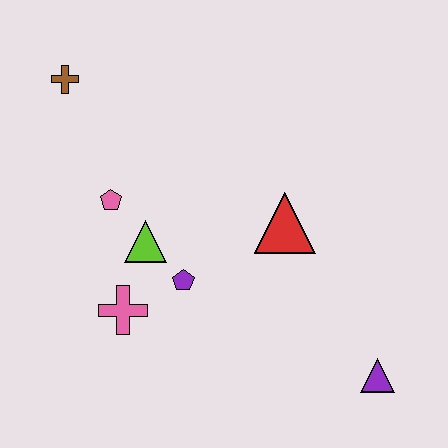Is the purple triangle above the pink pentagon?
No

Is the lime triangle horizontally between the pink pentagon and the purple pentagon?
Yes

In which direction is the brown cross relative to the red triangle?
The brown cross is to the left of the red triangle.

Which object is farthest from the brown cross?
The purple triangle is farthest from the brown cross.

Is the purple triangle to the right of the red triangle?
Yes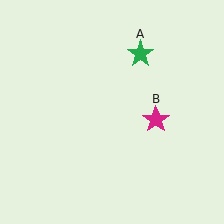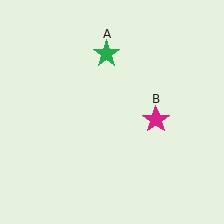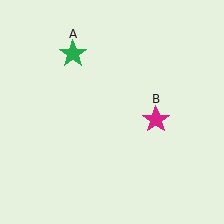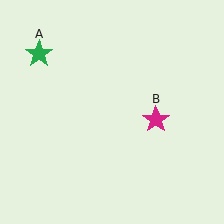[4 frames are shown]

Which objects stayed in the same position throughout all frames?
Magenta star (object B) remained stationary.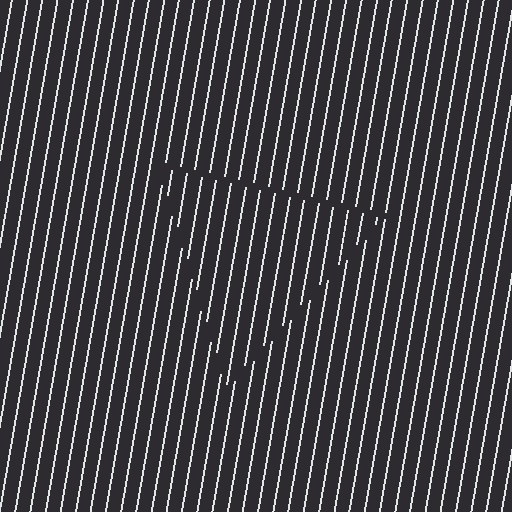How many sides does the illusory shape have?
3 sides — the line-ends trace a triangle.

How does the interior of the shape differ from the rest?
The interior of the shape contains the same grating, shifted by half a period — the contour is defined by the phase discontinuity where line-ends from the inner and outer gratings abut.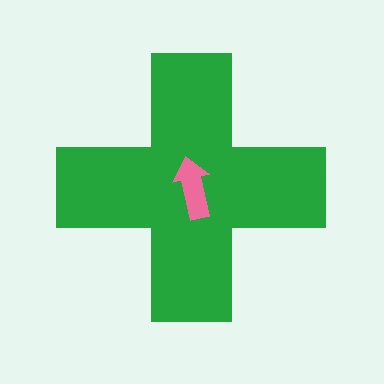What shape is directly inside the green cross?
The pink arrow.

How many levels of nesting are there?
2.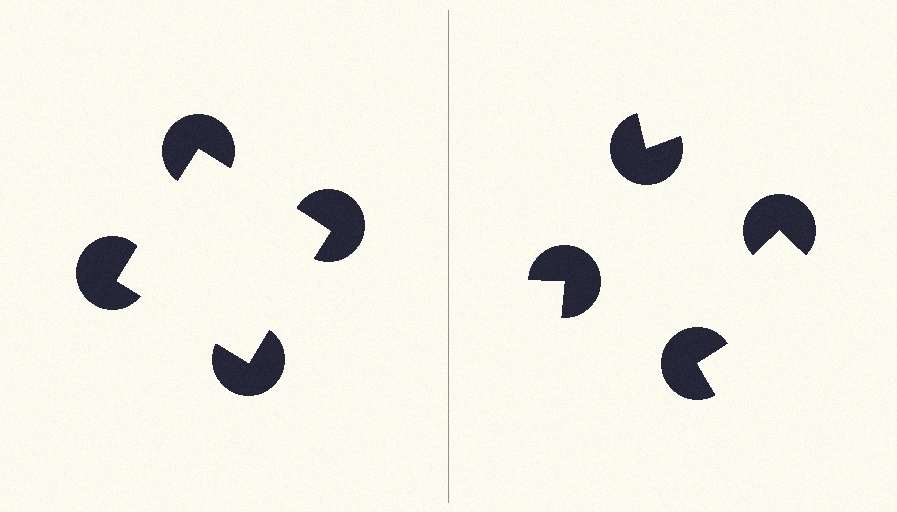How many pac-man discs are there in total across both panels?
8 — 4 on each side.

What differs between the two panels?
The pac-man discs are positioned identically on both sides; only the wedge orientations differ. On the left they align to a square; on the right they are misaligned.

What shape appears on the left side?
An illusory square.